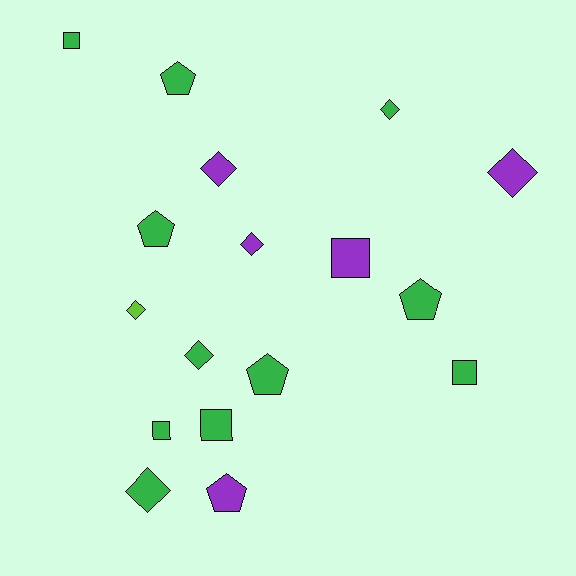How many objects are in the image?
There are 17 objects.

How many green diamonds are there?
There are 3 green diamonds.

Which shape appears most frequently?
Diamond, with 7 objects.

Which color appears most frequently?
Green, with 11 objects.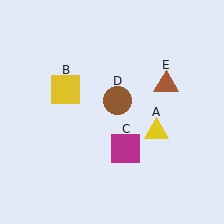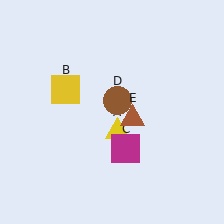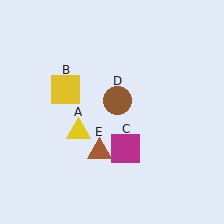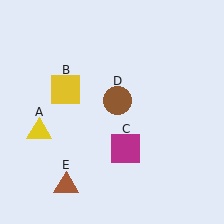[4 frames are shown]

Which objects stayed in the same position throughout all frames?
Yellow square (object B) and magenta square (object C) and brown circle (object D) remained stationary.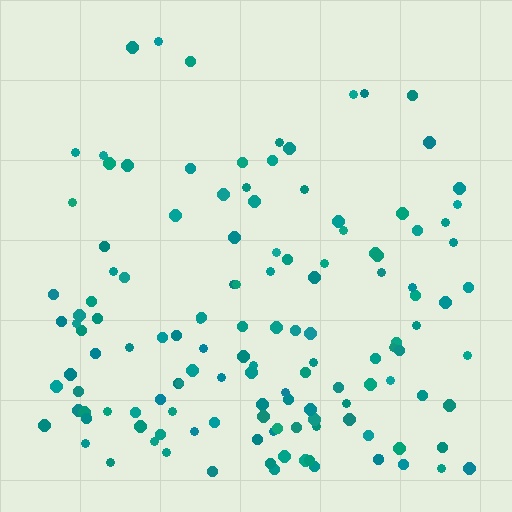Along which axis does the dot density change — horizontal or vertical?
Vertical.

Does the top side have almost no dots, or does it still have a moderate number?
Still a moderate number, just noticeably fewer than the bottom.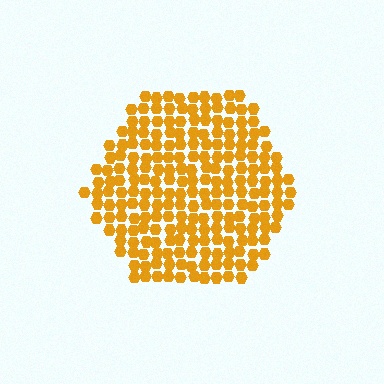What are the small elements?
The small elements are hexagons.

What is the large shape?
The large shape is a hexagon.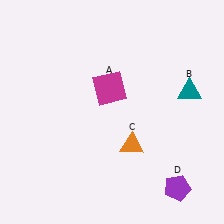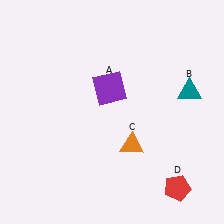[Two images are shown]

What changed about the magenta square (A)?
In Image 1, A is magenta. In Image 2, it changed to purple.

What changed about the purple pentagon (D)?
In Image 1, D is purple. In Image 2, it changed to red.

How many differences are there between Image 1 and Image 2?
There are 2 differences between the two images.